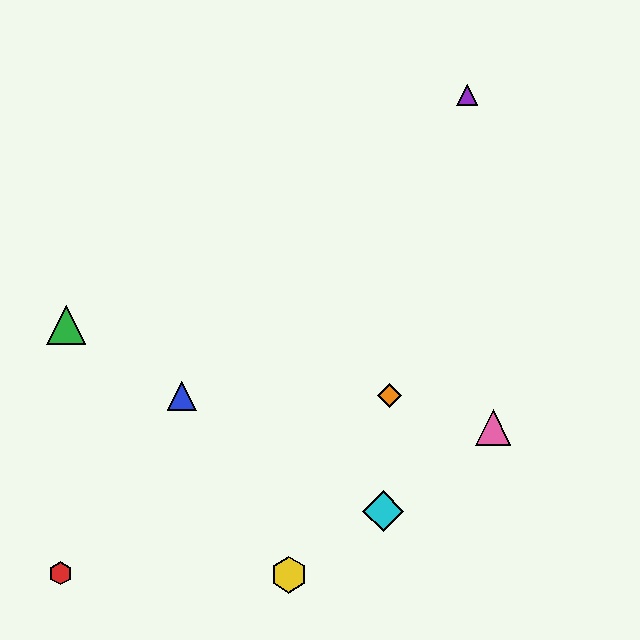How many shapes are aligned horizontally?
2 shapes (the blue triangle, the orange diamond) are aligned horizontally.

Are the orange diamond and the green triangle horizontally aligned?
No, the orange diamond is at y≈396 and the green triangle is at y≈325.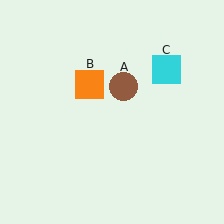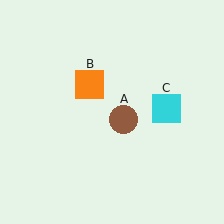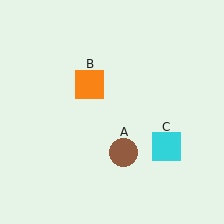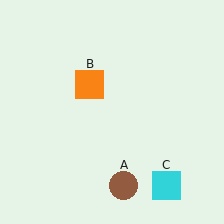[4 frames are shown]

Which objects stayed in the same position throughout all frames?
Orange square (object B) remained stationary.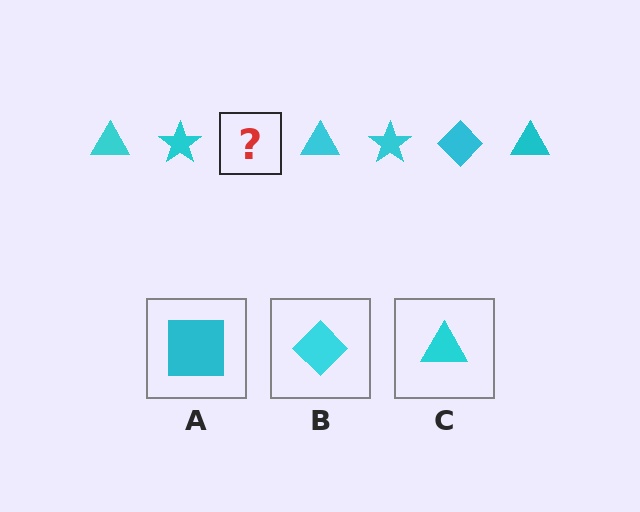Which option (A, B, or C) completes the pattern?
B.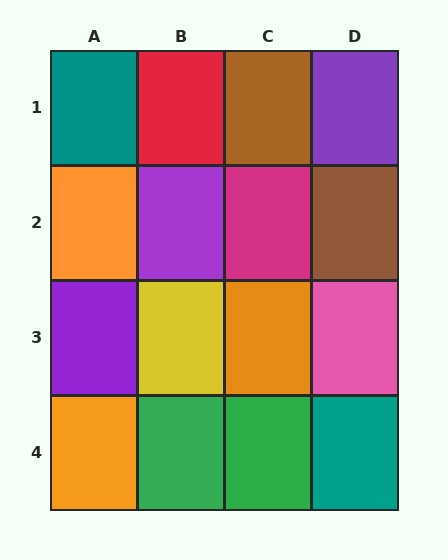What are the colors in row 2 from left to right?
Orange, purple, magenta, brown.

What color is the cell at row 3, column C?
Orange.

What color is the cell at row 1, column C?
Brown.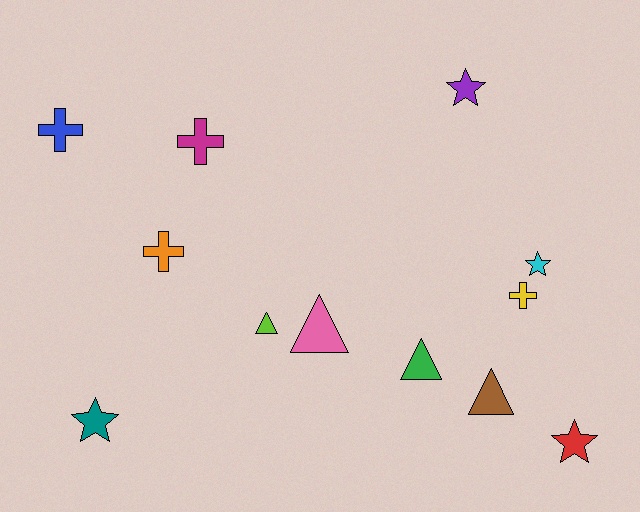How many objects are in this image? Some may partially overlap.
There are 12 objects.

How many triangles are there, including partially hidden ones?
There are 4 triangles.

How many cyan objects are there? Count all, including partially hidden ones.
There is 1 cyan object.